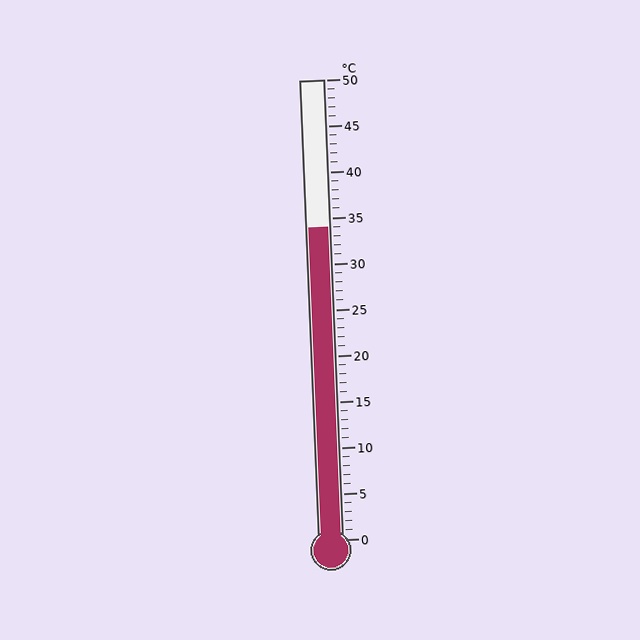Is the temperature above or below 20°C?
The temperature is above 20°C.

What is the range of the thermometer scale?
The thermometer scale ranges from 0°C to 50°C.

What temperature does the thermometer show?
The thermometer shows approximately 34°C.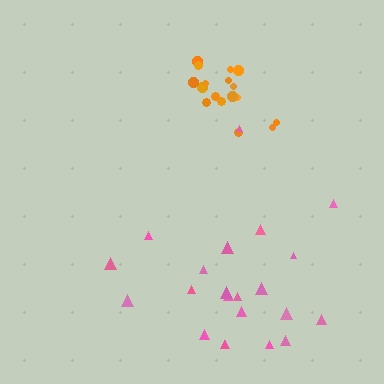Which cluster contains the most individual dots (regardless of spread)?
Pink (22).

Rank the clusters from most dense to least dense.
orange, pink.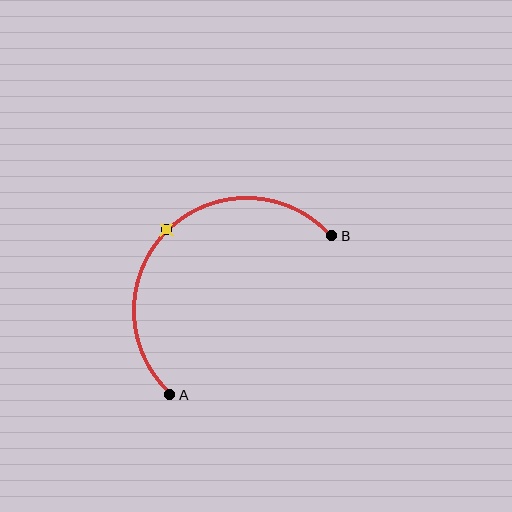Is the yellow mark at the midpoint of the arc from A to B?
Yes. The yellow mark lies on the arc at equal arc-length from both A and B — it is the arc midpoint.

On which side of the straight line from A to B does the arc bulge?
The arc bulges above and to the left of the straight line connecting A and B.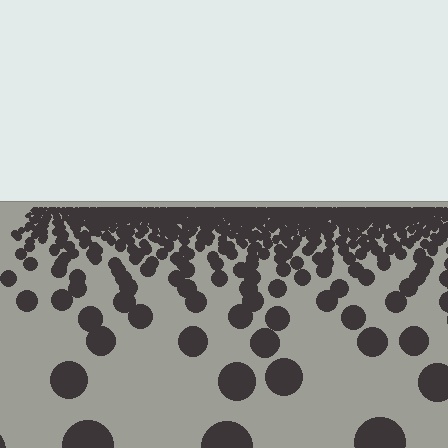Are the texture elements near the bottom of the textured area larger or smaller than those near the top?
Larger. Near the bottom, elements are closer to the viewer and appear at a bigger on-screen size.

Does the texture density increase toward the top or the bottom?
Density increases toward the top.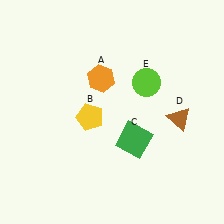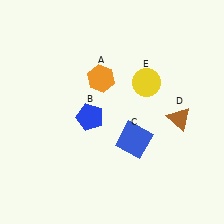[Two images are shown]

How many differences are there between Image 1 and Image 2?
There are 3 differences between the two images.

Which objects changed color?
B changed from yellow to blue. C changed from green to blue. E changed from lime to yellow.